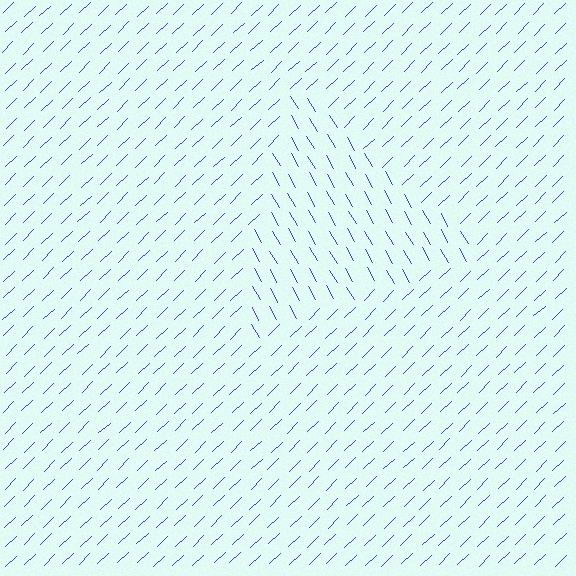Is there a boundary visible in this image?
Yes, there is a texture boundary formed by a change in line orientation.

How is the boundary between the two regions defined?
The boundary is defined purely by a change in line orientation (approximately 75 degrees difference). All lines are the same color and thickness.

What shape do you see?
I see a triangle.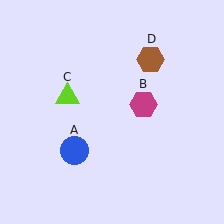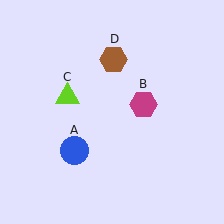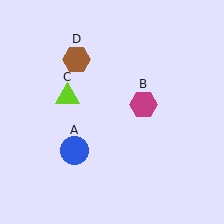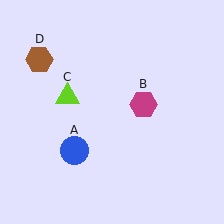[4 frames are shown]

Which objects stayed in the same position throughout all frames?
Blue circle (object A) and magenta hexagon (object B) and lime triangle (object C) remained stationary.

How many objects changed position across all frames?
1 object changed position: brown hexagon (object D).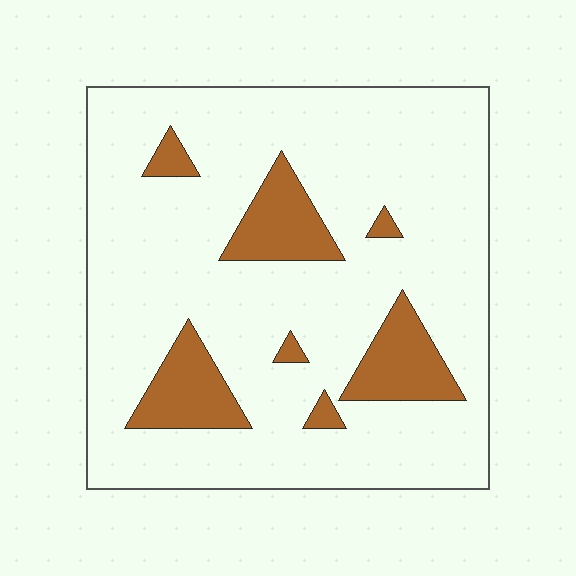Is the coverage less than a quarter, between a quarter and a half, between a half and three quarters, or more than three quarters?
Less than a quarter.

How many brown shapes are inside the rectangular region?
7.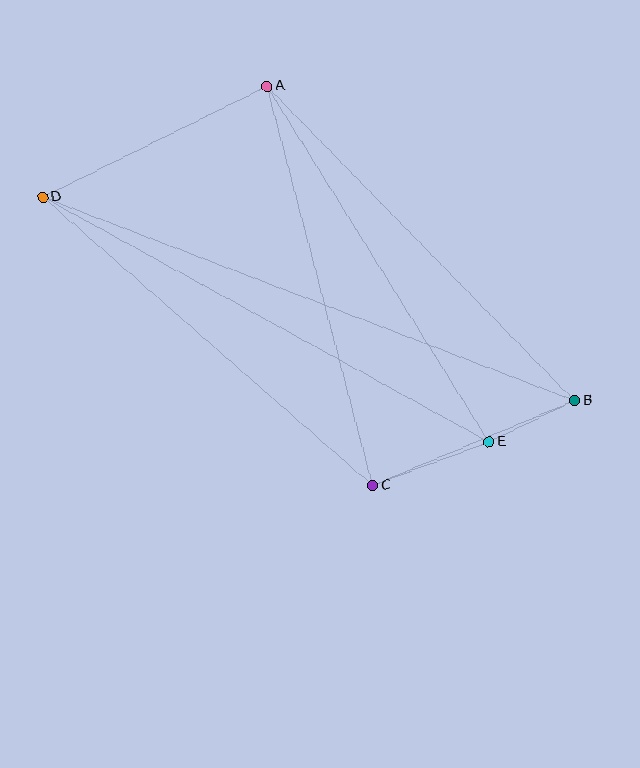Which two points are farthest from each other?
Points B and D are farthest from each other.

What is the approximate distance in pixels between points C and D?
The distance between C and D is approximately 438 pixels.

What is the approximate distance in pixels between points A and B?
The distance between A and B is approximately 440 pixels.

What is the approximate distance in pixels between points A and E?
The distance between A and E is approximately 419 pixels.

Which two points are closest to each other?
Points B and E are closest to each other.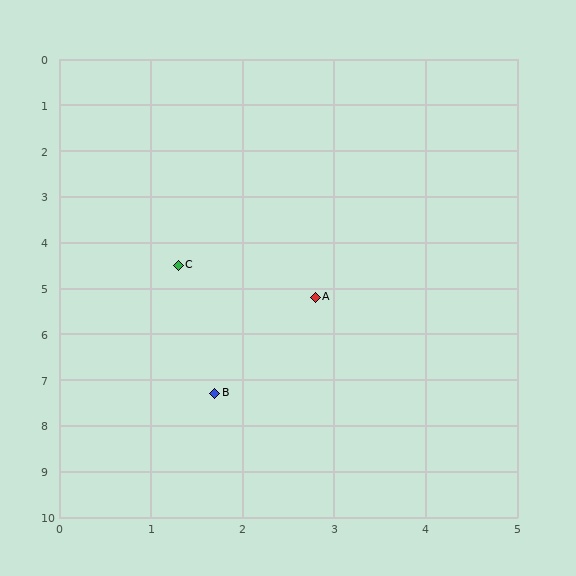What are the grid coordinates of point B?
Point B is at approximately (1.7, 7.3).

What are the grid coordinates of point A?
Point A is at approximately (2.8, 5.2).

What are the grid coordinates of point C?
Point C is at approximately (1.3, 4.5).